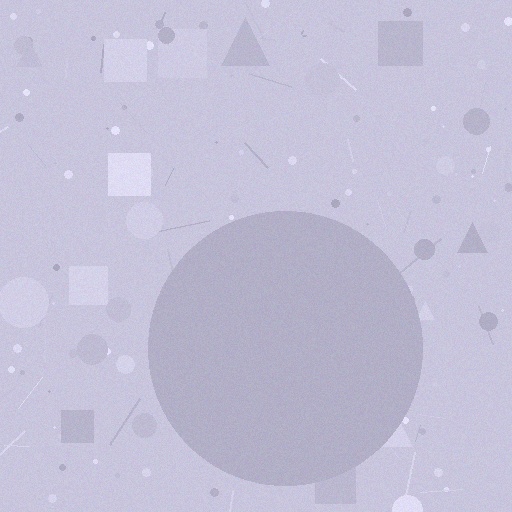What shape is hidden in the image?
A circle is hidden in the image.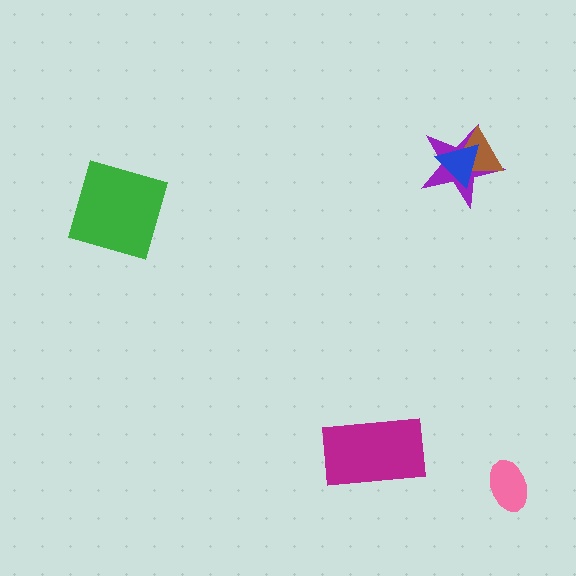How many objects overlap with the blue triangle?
2 objects overlap with the blue triangle.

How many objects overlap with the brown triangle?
2 objects overlap with the brown triangle.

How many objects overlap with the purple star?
2 objects overlap with the purple star.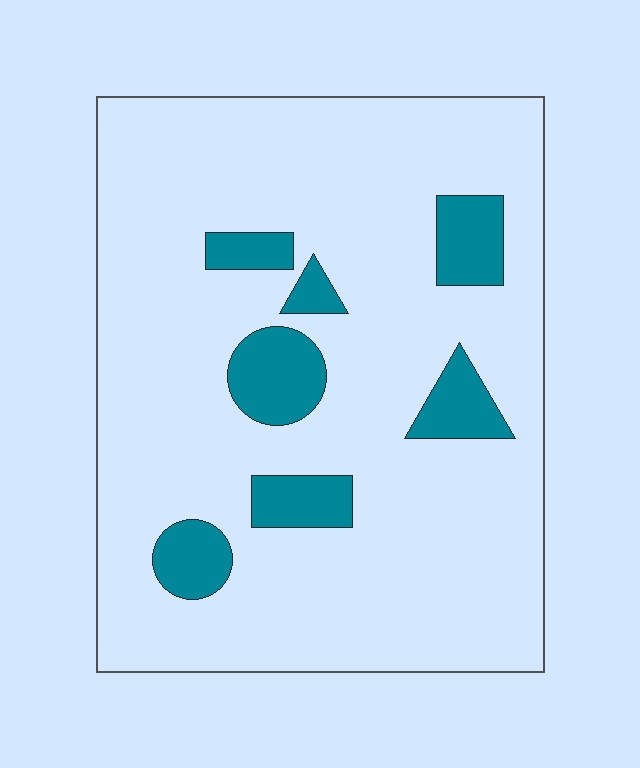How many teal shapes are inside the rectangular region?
7.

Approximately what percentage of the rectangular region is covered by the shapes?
Approximately 15%.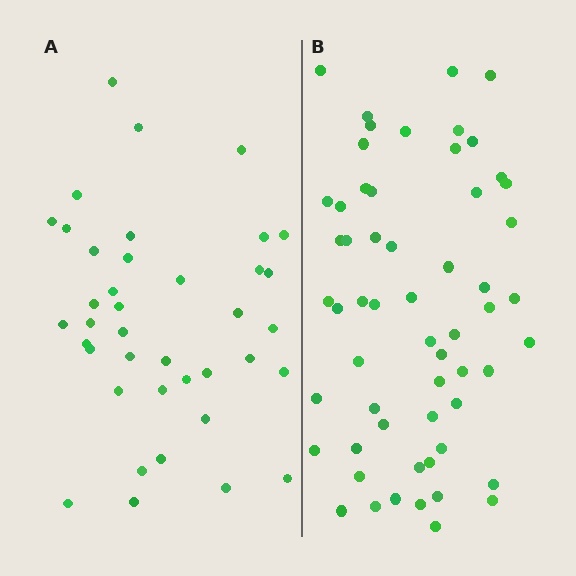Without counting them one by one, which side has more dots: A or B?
Region B (the right region) has more dots.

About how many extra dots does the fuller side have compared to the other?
Region B has approximately 20 more dots than region A.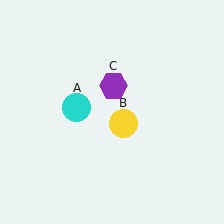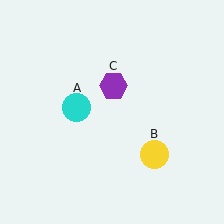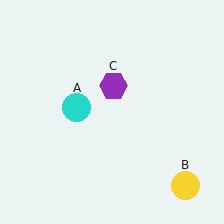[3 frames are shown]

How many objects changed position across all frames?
1 object changed position: yellow circle (object B).